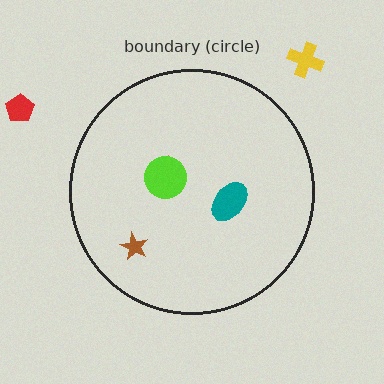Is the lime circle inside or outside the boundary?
Inside.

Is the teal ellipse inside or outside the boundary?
Inside.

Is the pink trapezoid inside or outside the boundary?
Inside.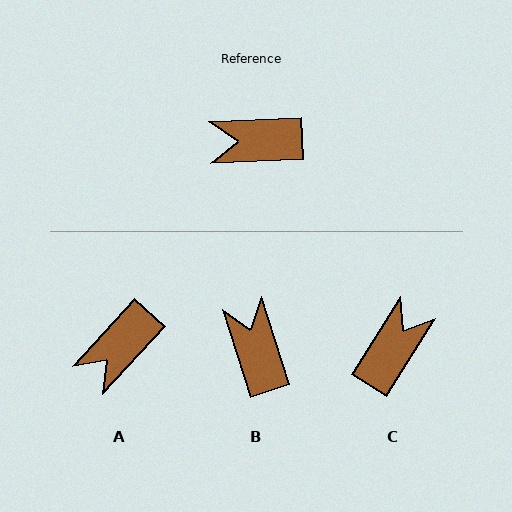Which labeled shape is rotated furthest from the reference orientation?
C, about 125 degrees away.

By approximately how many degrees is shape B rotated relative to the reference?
Approximately 75 degrees clockwise.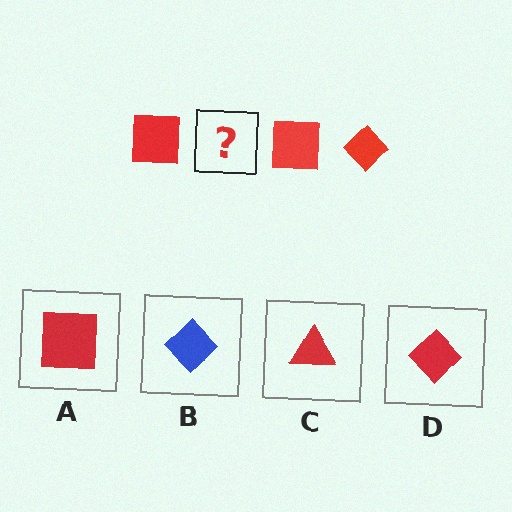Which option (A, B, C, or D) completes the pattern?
D.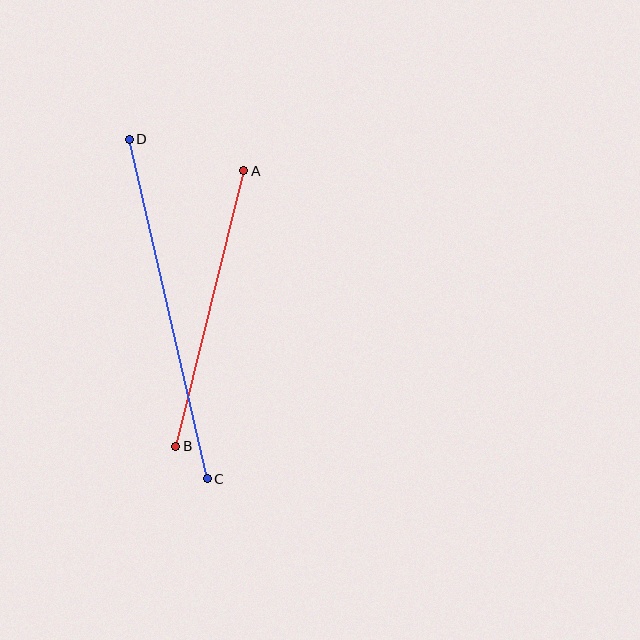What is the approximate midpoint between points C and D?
The midpoint is at approximately (168, 309) pixels.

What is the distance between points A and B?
The distance is approximately 284 pixels.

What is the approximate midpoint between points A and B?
The midpoint is at approximately (210, 309) pixels.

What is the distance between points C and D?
The distance is approximately 349 pixels.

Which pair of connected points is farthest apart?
Points C and D are farthest apart.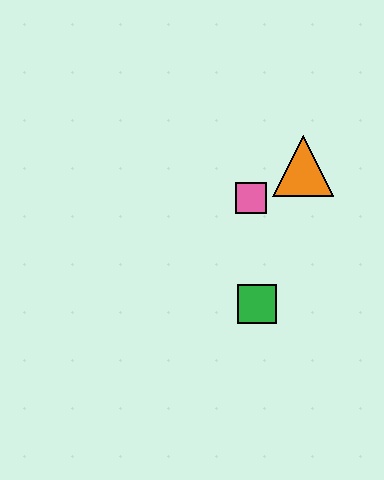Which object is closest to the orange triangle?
The pink square is closest to the orange triangle.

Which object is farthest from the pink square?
The green square is farthest from the pink square.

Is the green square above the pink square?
No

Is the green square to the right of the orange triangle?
No